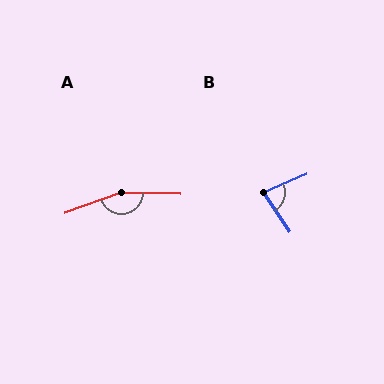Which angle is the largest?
A, at approximately 159 degrees.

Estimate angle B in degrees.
Approximately 80 degrees.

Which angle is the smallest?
B, at approximately 80 degrees.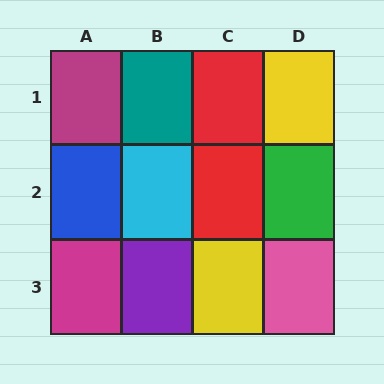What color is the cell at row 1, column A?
Magenta.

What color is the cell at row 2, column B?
Cyan.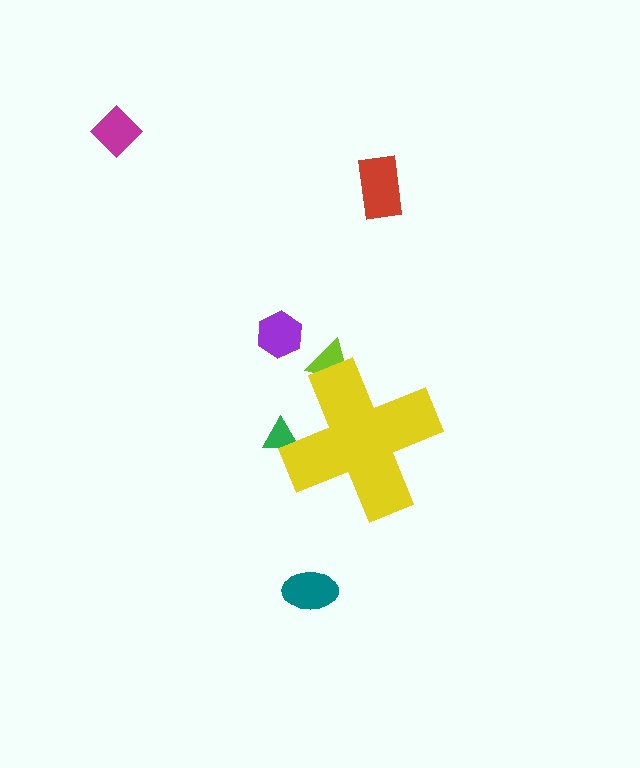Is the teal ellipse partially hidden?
No, the teal ellipse is fully visible.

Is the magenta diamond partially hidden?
No, the magenta diamond is fully visible.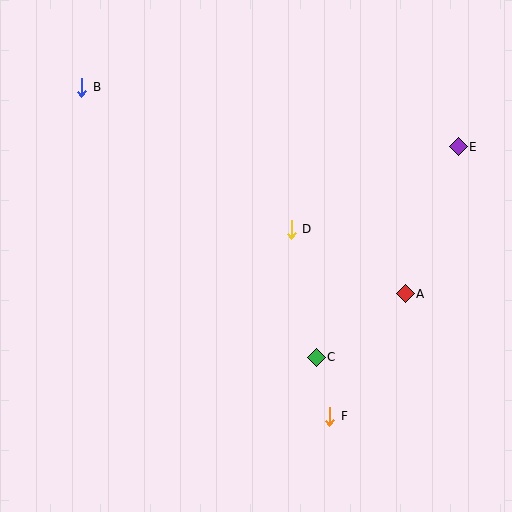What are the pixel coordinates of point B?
Point B is at (82, 87).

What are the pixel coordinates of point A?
Point A is at (405, 294).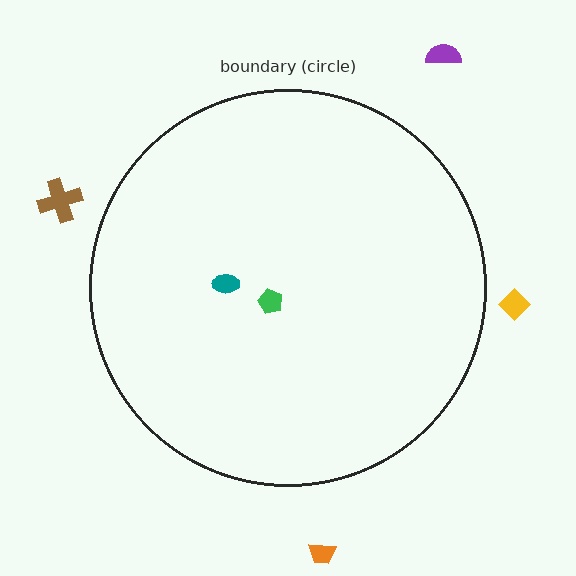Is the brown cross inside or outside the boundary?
Outside.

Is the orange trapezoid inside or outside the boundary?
Outside.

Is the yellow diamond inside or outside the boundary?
Outside.